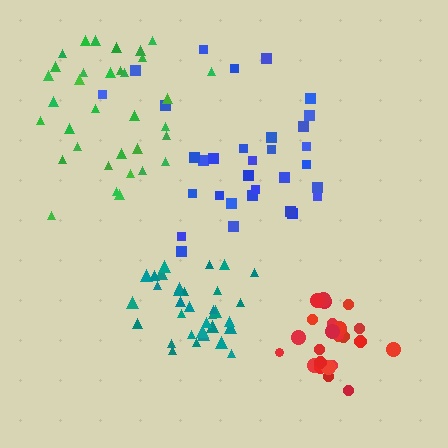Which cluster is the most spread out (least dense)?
Blue.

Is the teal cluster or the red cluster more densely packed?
Teal.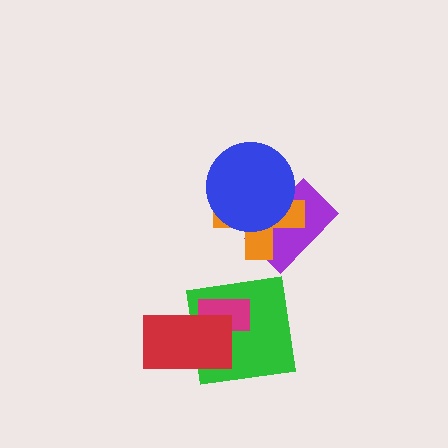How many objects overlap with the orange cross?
2 objects overlap with the orange cross.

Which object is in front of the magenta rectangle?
The red rectangle is in front of the magenta rectangle.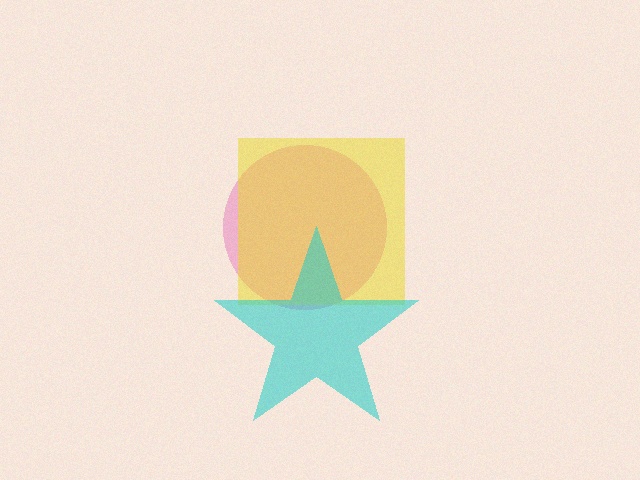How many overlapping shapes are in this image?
There are 3 overlapping shapes in the image.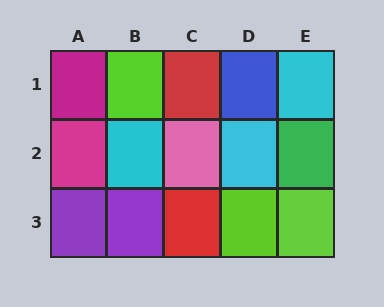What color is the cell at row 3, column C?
Red.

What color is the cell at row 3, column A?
Purple.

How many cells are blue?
1 cell is blue.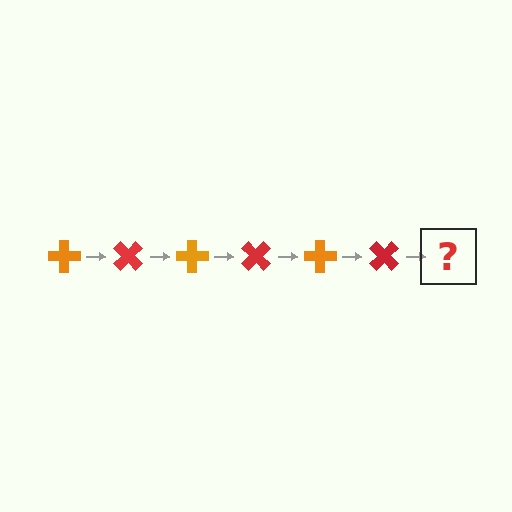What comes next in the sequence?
The next element should be an orange cross, rotated 270 degrees from the start.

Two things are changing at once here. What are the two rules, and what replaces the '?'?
The two rules are that it rotates 45 degrees each step and the color cycles through orange and red. The '?' should be an orange cross, rotated 270 degrees from the start.